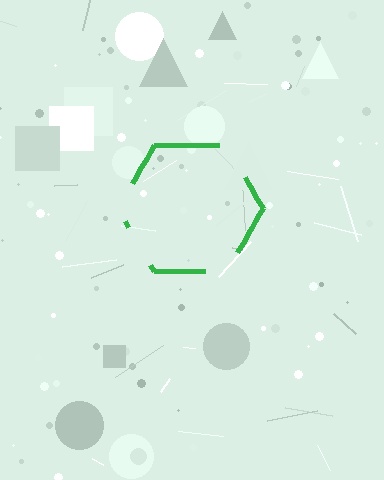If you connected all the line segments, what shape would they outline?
They would outline a hexagon.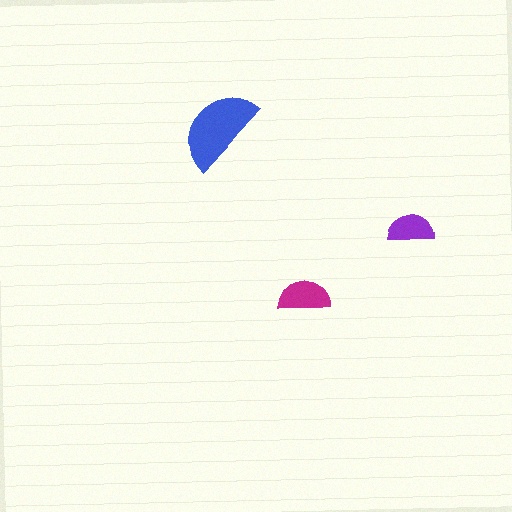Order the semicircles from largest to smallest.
the blue one, the magenta one, the purple one.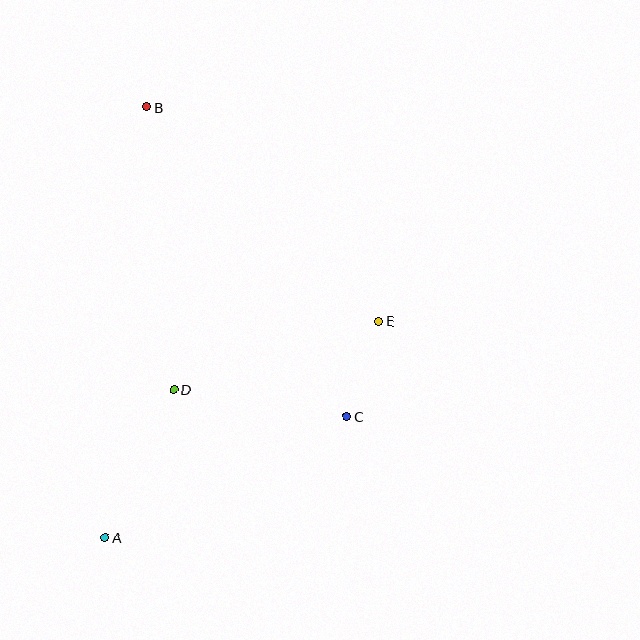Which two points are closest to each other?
Points C and E are closest to each other.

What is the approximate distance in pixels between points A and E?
The distance between A and E is approximately 348 pixels.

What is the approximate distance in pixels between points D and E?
The distance between D and E is approximately 216 pixels.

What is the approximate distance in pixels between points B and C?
The distance between B and C is approximately 368 pixels.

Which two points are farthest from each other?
Points A and B are farthest from each other.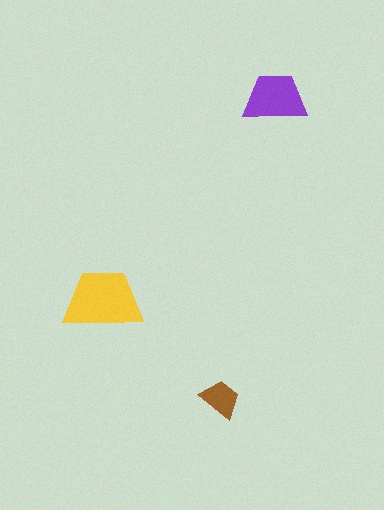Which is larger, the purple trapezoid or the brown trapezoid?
The purple one.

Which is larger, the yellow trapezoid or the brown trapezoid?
The yellow one.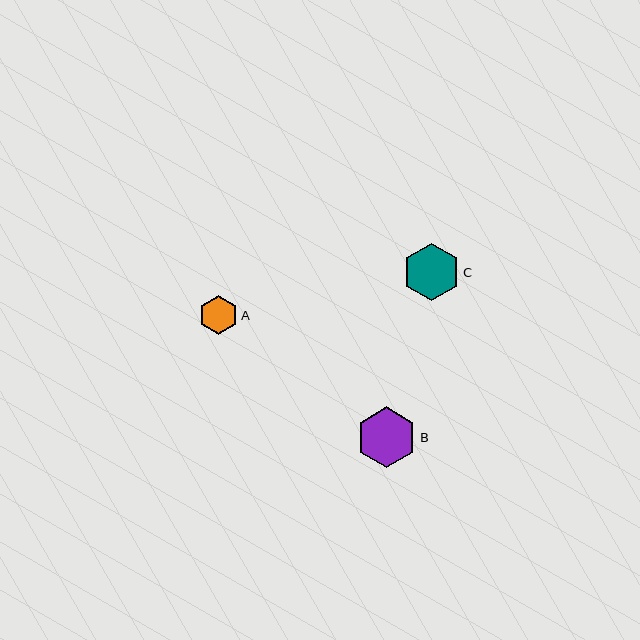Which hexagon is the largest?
Hexagon B is the largest with a size of approximately 61 pixels.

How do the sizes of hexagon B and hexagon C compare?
Hexagon B and hexagon C are approximately the same size.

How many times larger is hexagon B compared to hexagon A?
Hexagon B is approximately 1.6 times the size of hexagon A.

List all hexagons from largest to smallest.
From largest to smallest: B, C, A.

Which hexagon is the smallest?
Hexagon A is the smallest with a size of approximately 39 pixels.